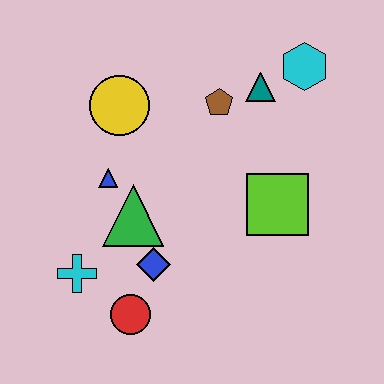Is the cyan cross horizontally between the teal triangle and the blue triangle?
No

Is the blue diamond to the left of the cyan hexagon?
Yes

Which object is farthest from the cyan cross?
The cyan hexagon is farthest from the cyan cross.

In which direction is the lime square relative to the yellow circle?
The lime square is to the right of the yellow circle.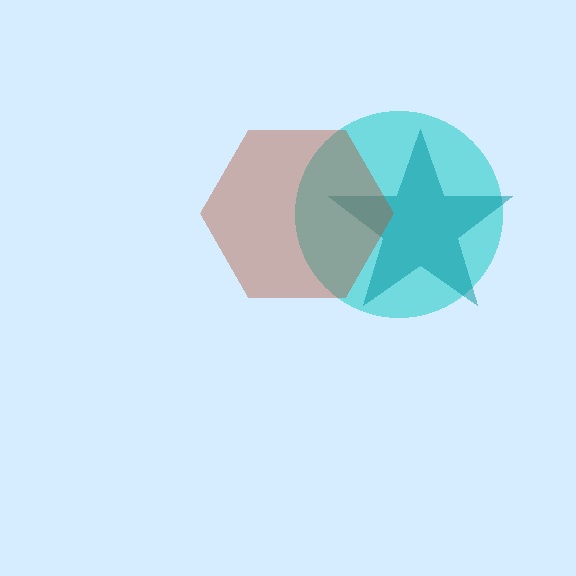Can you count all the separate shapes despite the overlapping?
Yes, there are 3 separate shapes.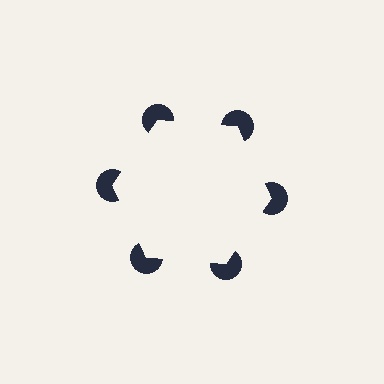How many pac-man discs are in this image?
There are 6 — one at each vertex of the illusory hexagon.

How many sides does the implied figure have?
6 sides.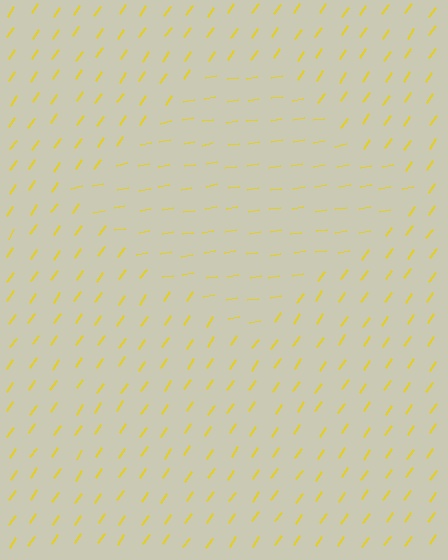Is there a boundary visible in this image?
Yes, there is a texture boundary formed by a change in line orientation.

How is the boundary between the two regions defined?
The boundary is defined purely by a change in line orientation (approximately 45 degrees difference). All lines are the same color and thickness.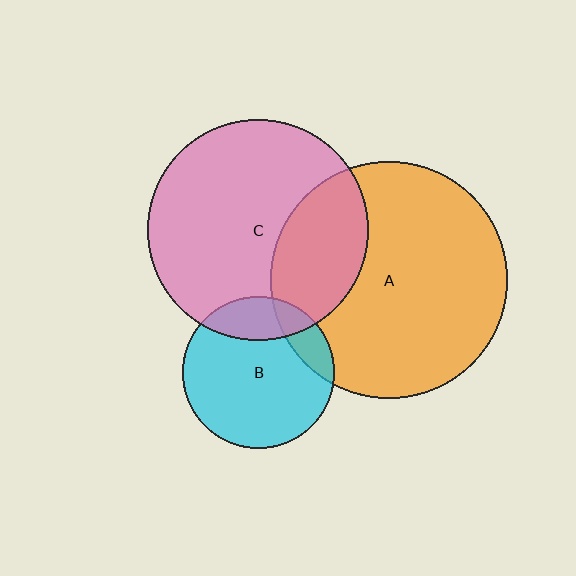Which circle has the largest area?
Circle A (orange).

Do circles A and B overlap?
Yes.